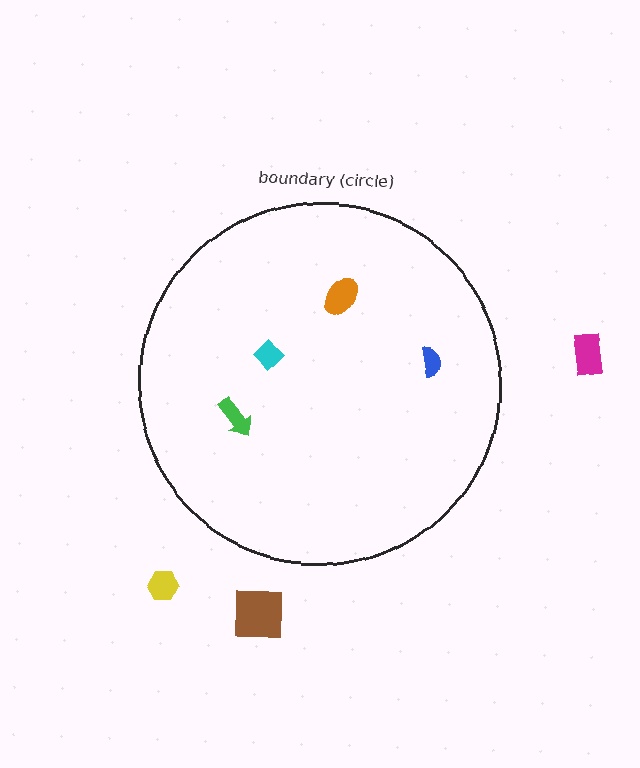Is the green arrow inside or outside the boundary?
Inside.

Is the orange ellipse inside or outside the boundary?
Inside.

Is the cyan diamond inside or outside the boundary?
Inside.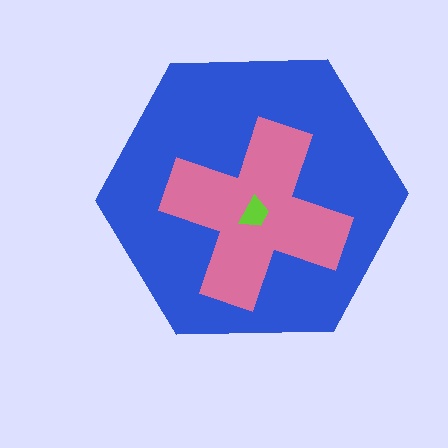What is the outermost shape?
The blue hexagon.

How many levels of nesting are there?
3.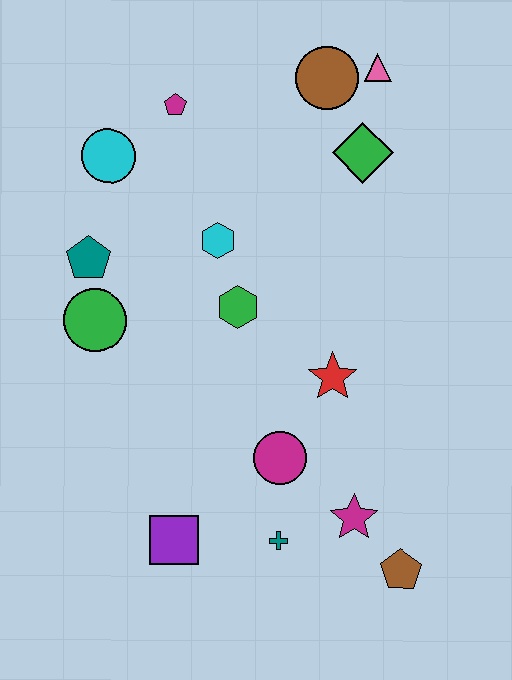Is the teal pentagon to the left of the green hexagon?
Yes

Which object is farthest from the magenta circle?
The pink triangle is farthest from the magenta circle.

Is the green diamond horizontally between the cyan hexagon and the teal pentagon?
No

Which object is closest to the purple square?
The teal cross is closest to the purple square.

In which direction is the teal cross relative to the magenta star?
The teal cross is to the left of the magenta star.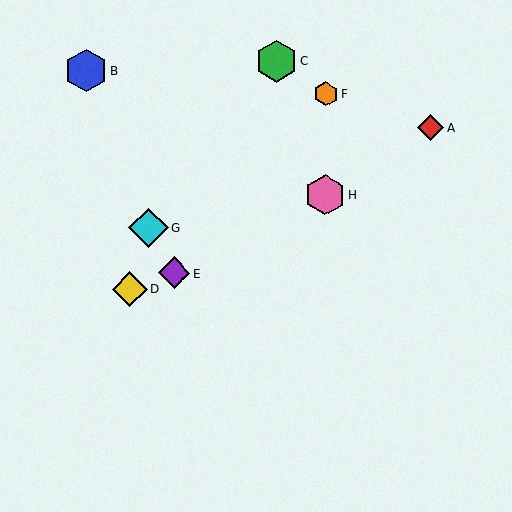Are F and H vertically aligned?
Yes, both are at x≈326.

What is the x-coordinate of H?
Object H is at x≈325.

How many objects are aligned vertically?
2 objects (F, H) are aligned vertically.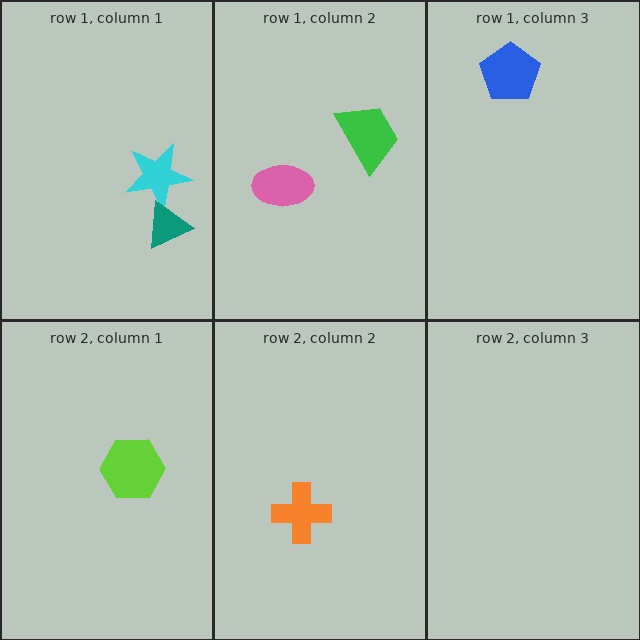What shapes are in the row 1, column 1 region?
The cyan star, the teal triangle.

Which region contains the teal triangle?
The row 1, column 1 region.